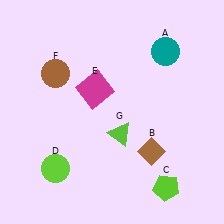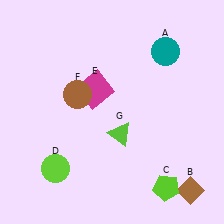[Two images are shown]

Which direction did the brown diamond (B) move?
The brown diamond (B) moved down.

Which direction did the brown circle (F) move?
The brown circle (F) moved right.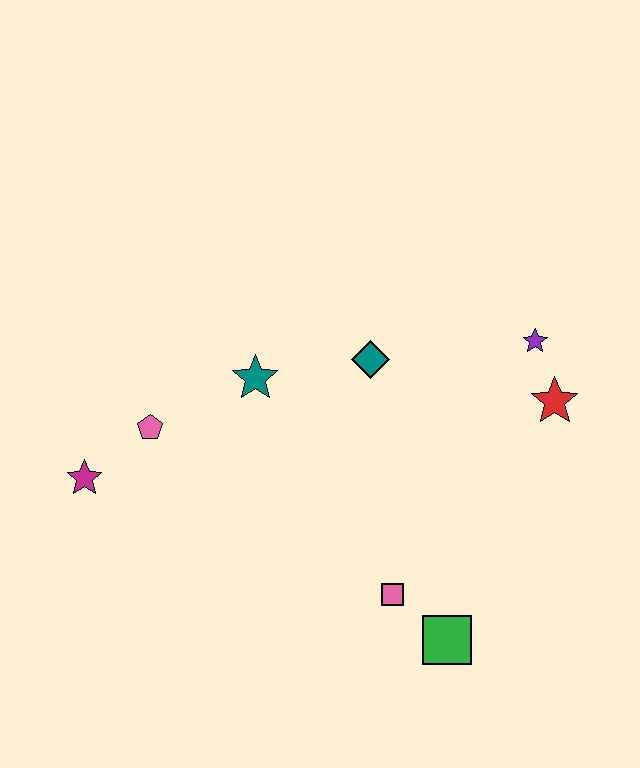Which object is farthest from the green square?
The magenta star is farthest from the green square.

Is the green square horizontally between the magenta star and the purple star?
Yes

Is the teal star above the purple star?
No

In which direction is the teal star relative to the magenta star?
The teal star is to the right of the magenta star.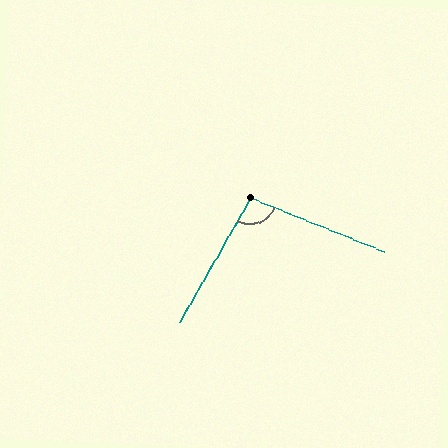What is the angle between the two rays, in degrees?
Approximately 98 degrees.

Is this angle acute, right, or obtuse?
It is obtuse.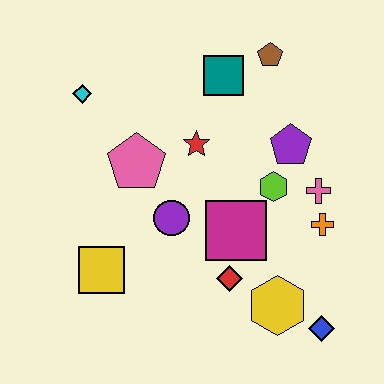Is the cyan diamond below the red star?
No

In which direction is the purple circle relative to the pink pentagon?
The purple circle is below the pink pentagon.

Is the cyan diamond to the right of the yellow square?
No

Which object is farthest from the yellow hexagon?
The cyan diamond is farthest from the yellow hexagon.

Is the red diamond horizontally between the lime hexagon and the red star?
Yes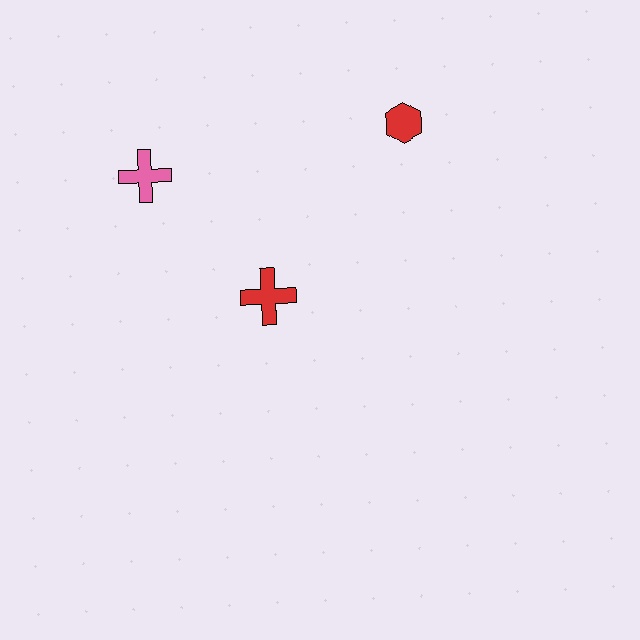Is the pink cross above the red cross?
Yes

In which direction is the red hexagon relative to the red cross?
The red hexagon is above the red cross.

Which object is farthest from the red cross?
The red hexagon is farthest from the red cross.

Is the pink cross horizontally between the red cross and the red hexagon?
No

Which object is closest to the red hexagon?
The red cross is closest to the red hexagon.